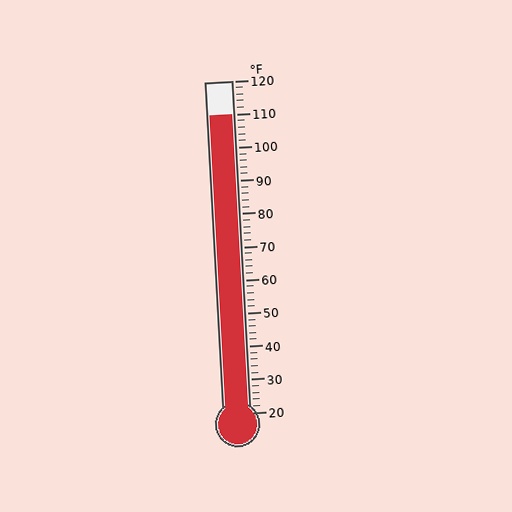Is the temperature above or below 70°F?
The temperature is above 70°F.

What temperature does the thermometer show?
The thermometer shows approximately 110°F.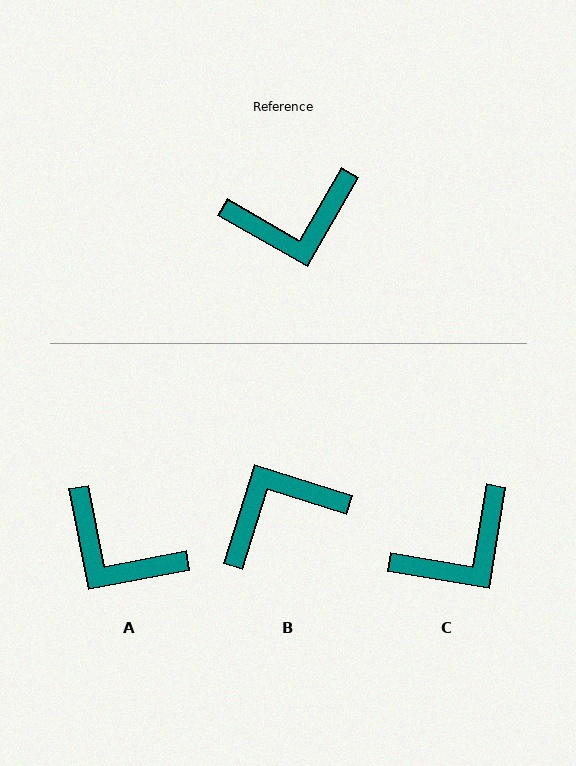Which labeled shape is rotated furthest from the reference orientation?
B, about 168 degrees away.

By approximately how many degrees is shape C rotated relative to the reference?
Approximately 20 degrees counter-clockwise.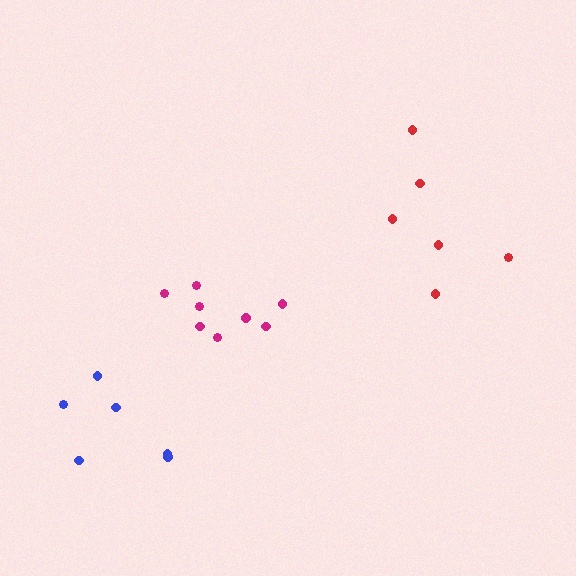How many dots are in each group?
Group 1: 8 dots, Group 2: 6 dots, Group 3: 6 dots (20 total).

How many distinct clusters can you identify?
There are 3 distinct clusters.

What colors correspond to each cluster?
The clusters are colored: magenta, red, blue.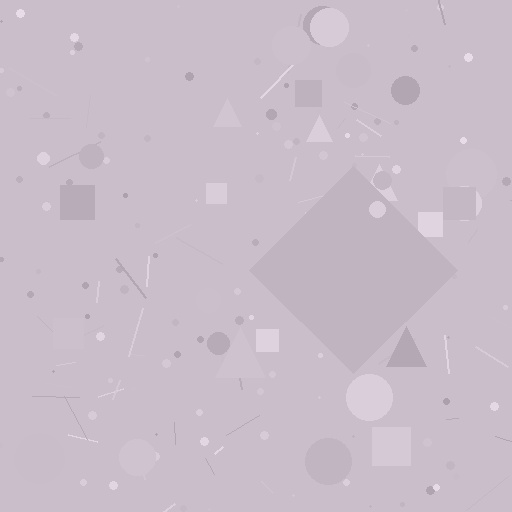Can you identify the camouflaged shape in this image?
The camouflaged shape is a diamond.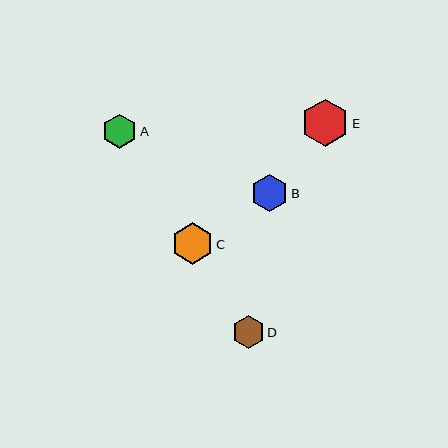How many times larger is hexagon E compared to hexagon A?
Hexagon E is approximately 1.4 times the size of hexagon A.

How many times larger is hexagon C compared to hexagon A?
Hexagon C is approximately 1.2 times the size of hexagon A.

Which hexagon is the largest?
Hexagon E is the largest with a size of approximately 47 pixels.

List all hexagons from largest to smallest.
From largest to smallest: E, C, B, A, D.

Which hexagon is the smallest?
Hexagon D is the smallest with a size of approximately 32 pixels.